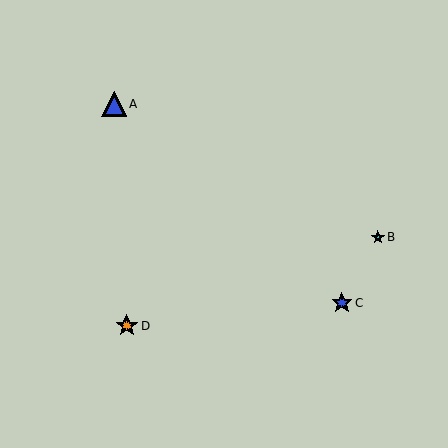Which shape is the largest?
The blue triangle (labeled A) is the largest.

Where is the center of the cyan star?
The center of the cyan star is at (378, 237).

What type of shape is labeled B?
Shape B is a cyan star.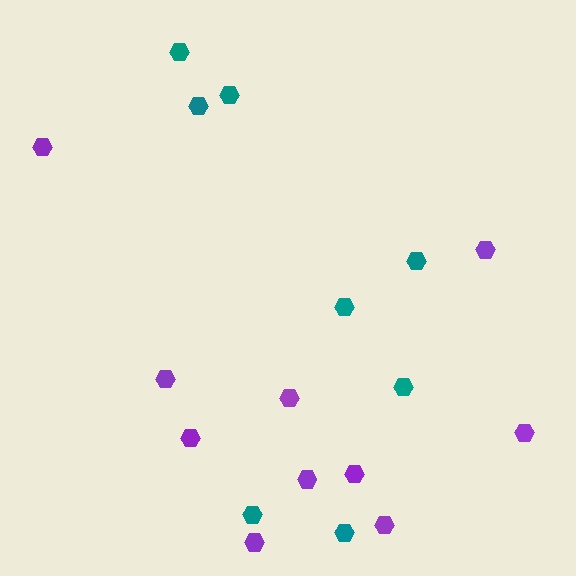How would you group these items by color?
There are 2 groups: one group of teal hexagons (8) and one group of purple hexagons (10).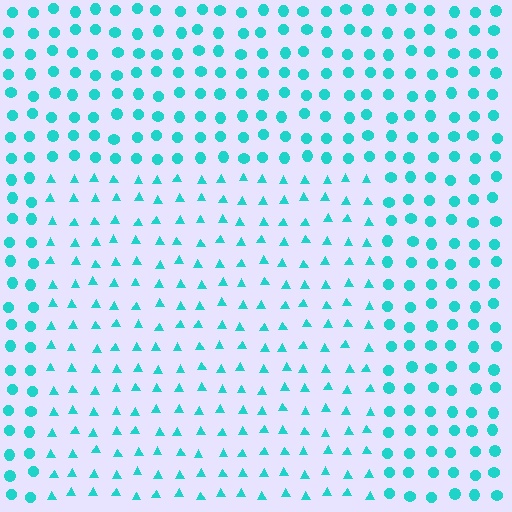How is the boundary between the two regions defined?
The boundary is defined by a change in element shape: triangles inside vs. circles outside. All elements share the same color and spacing.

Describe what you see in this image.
The image is filled with small cyan elements arranged in a uniform grid. A rectangle-shaped region contains triangles, while the surrounding area contains circles. The boundary is defined purely by the change in element shape.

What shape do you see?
I see a rectangle.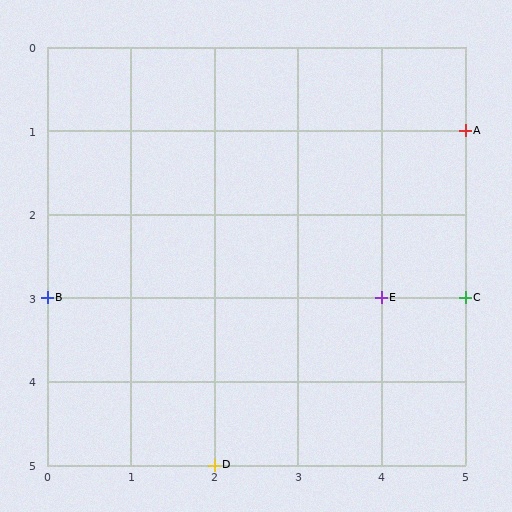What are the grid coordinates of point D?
Point D is at grid coordinates (2, 5).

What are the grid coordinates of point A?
Point A is at grid coordinates (5, 1).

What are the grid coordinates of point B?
Point B is at grid coordinates (0, 3).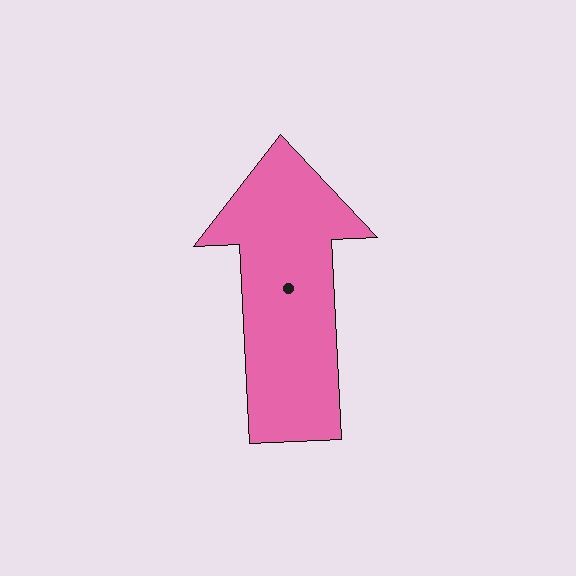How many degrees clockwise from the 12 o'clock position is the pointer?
Approximately 357 degrees.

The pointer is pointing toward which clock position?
Roughly 12 o'clock.